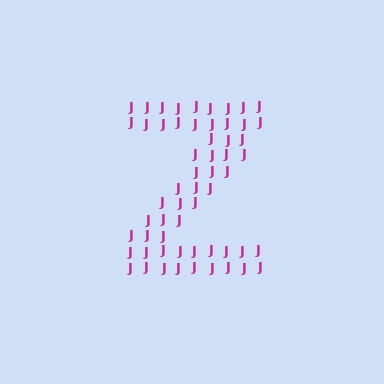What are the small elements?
The small elements are letter J's.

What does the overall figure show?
The overall figure shows the letter Z.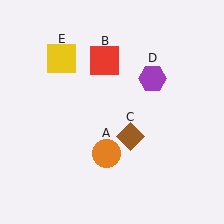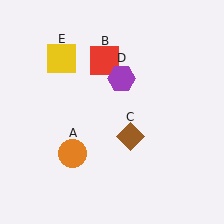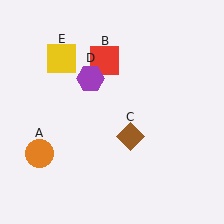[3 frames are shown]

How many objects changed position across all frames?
2 objects changed position: orange circle (object A), purple hexagon (object D).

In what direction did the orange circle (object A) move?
The orange circle (object A) moved left.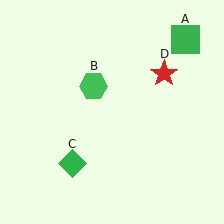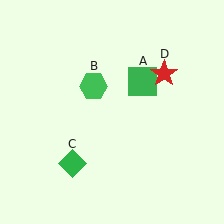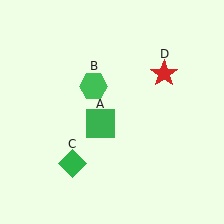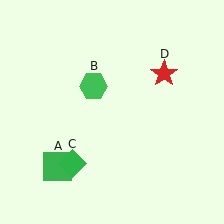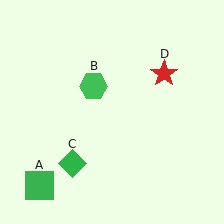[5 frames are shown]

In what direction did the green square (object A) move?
The green square (object A) moved down and to the left.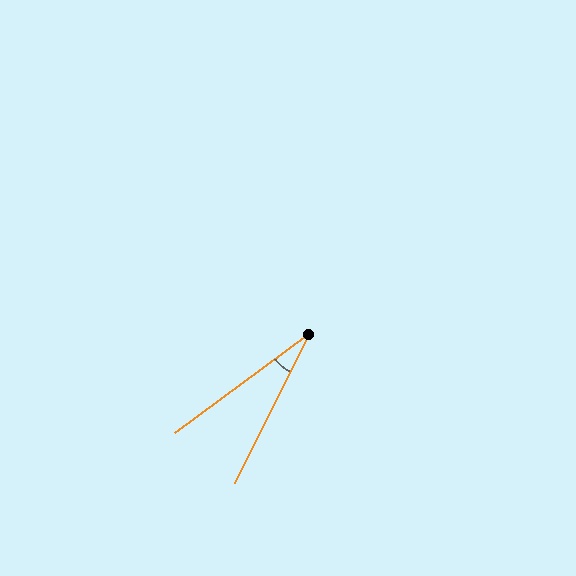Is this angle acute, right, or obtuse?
It is acute.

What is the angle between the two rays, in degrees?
Approximately 27 degrees.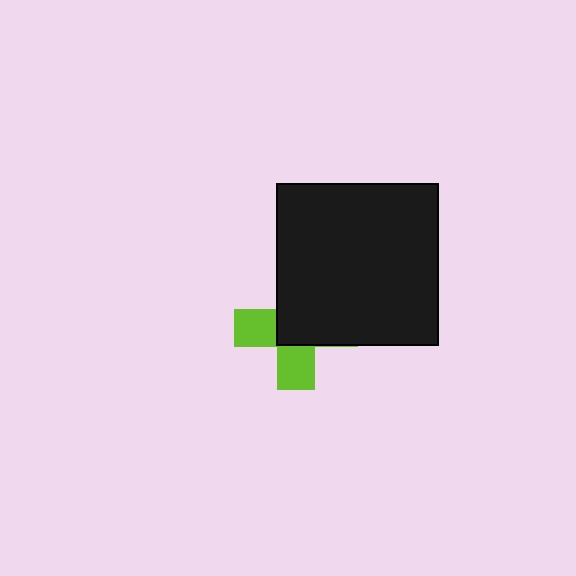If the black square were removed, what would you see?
You would see the complete lime cross.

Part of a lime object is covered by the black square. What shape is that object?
It is a cross.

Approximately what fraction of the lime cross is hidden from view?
Roughly 58% of the lime cross is hidden behind the black square.